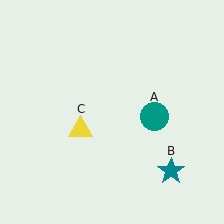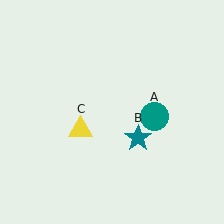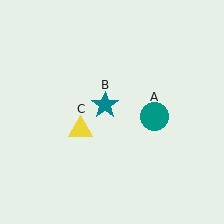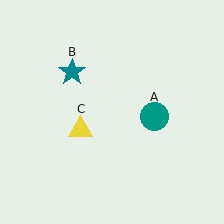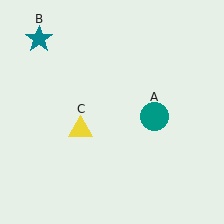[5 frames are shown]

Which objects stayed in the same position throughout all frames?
Teal circle (object A) and yellow triangle (object C) remained stationary.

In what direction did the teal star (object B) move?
The teal star (object B) moved up and to the left.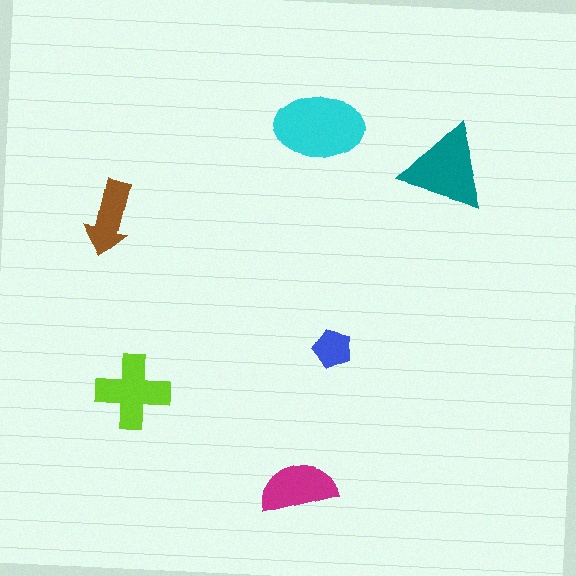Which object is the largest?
The cyan ellipse.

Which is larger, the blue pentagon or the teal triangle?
The teal triangle.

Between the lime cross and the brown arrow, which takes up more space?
The lime cross.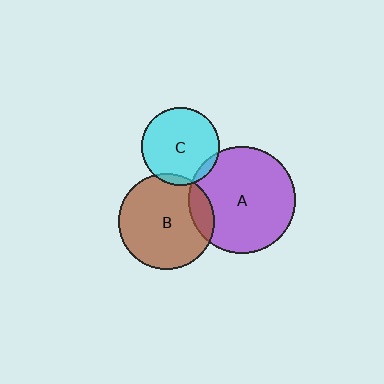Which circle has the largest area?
Circle A (purple).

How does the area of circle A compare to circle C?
Approximately 1.8 times.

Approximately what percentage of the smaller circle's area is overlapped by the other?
Approximately 5%.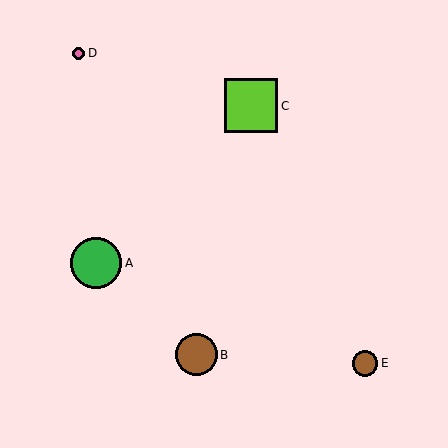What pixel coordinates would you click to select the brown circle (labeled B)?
Click at (196, 355) to select the brown circle B.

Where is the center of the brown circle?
The center of the brown circle is at (196, 355).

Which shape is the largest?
The lime square (labeled C) is the largest.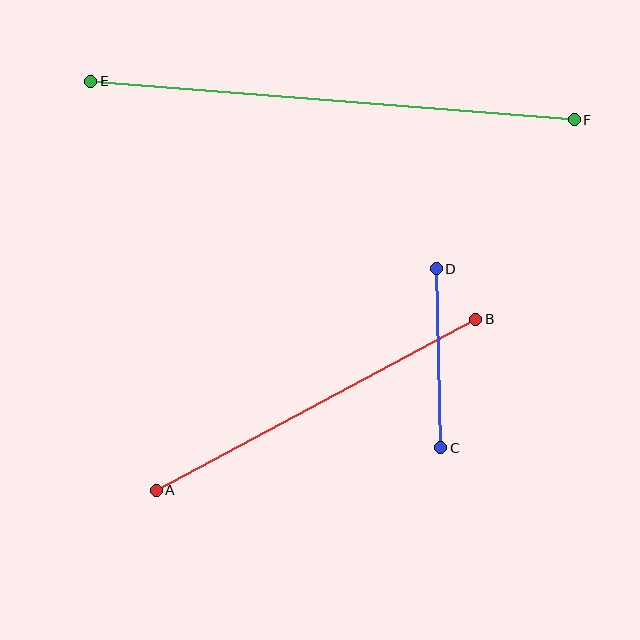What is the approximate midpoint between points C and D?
The midpoint is at approximately (438, 358) pixels.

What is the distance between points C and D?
The distance is approximately 179 pixels.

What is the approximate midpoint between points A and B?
The midpoint is at approximately (316, 405) pixels.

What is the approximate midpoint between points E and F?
The midpoint is at approximately (333, 101) pixels.